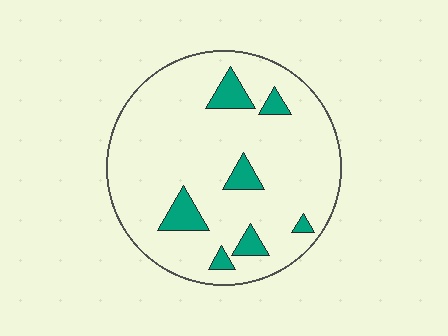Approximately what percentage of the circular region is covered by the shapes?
Approximately 10%.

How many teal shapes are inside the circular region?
7.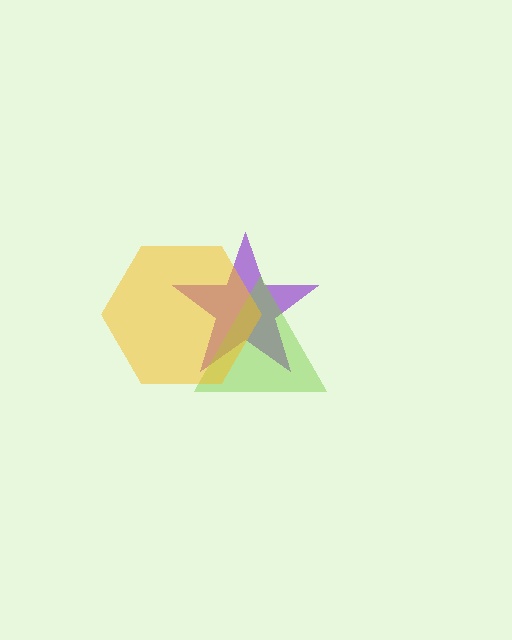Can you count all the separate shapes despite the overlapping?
Yes, there are 3 separate shapes.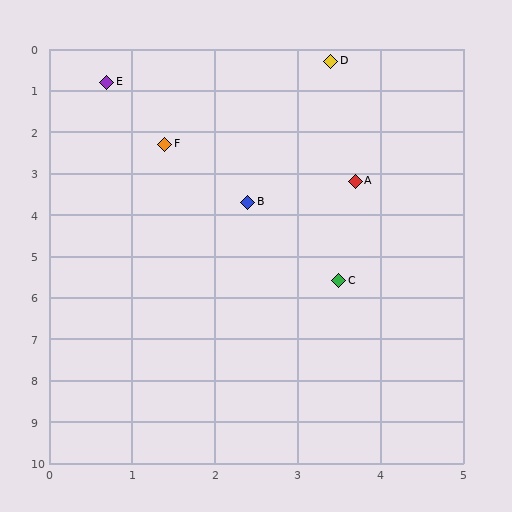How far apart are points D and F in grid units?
Points D and F are about 2.8 grid units apart.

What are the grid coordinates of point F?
Point F is at approximately (1.4, 2.3).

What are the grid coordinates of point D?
Point D is at approximately (3.4, 0.3).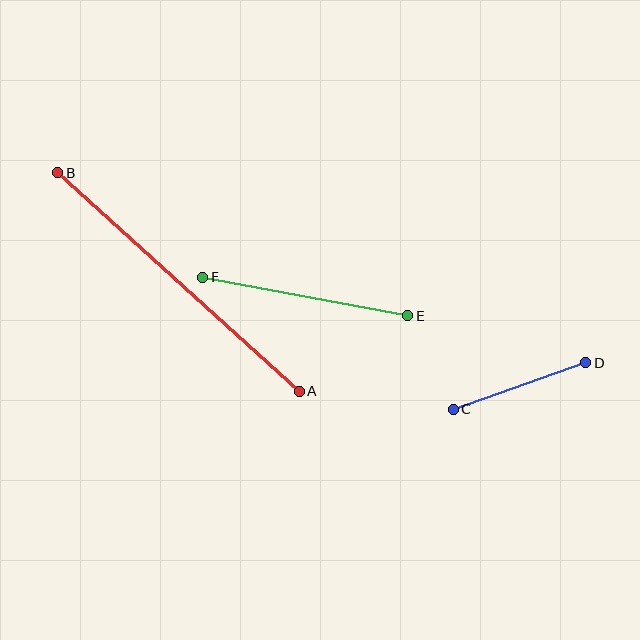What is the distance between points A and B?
The distance is approximately 326 pixels.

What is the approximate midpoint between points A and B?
The midpoint is at approximately (178, 282) pixels.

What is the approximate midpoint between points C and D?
The midpoint is at approximately (519, 386) pixels.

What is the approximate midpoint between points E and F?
The midpoint is at approximately (305, 296) pixels.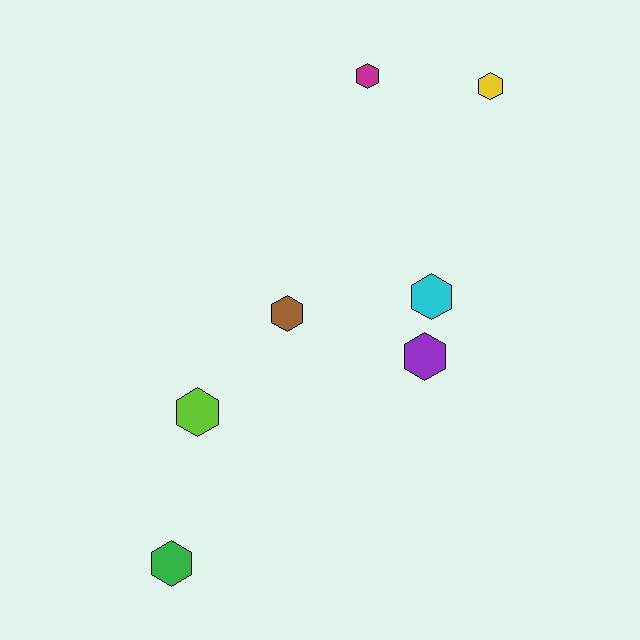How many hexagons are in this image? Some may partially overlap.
There are 7 hexagons.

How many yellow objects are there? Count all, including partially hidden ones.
There is 1 yellow object.